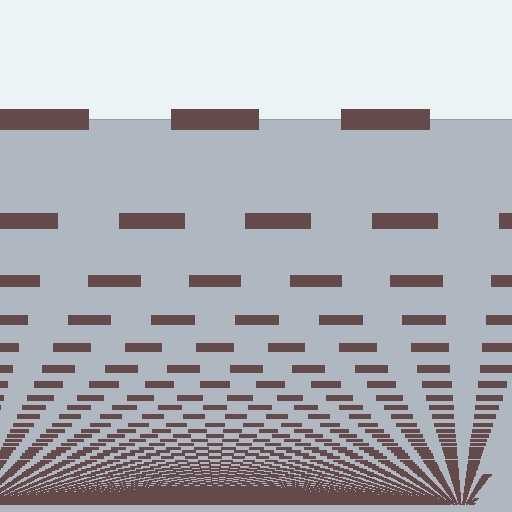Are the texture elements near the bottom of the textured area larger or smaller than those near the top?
Smaller. The gradient is inverted — elements near the bottom are smaller and denser.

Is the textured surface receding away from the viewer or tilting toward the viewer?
The surface appears to tilt toward the viewer. Texture elements get larger and sparser toward the top.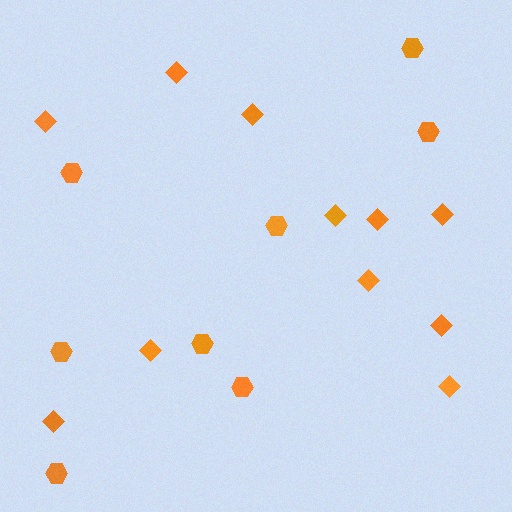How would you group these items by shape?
There are 2 groups: one group of diamonds (11) and one group of hexagons (8).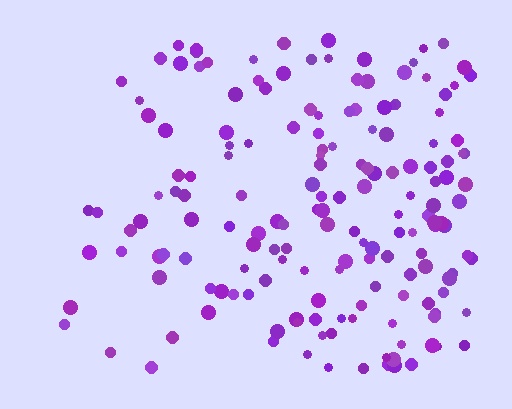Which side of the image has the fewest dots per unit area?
The left.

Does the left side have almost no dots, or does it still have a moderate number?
Still a moderate number, just noticeably fewer than the right.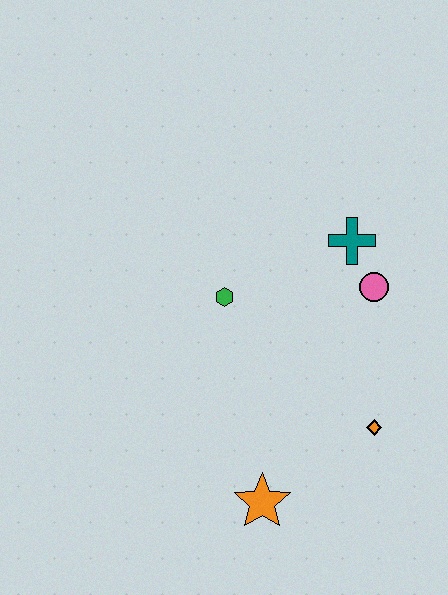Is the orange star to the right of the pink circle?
No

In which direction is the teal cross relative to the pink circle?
The teal cross is above the pink circle.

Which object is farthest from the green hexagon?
The orange star is farthest from the green hexagon.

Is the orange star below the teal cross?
Yes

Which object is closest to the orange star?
The orange diamond is closest to the orange star.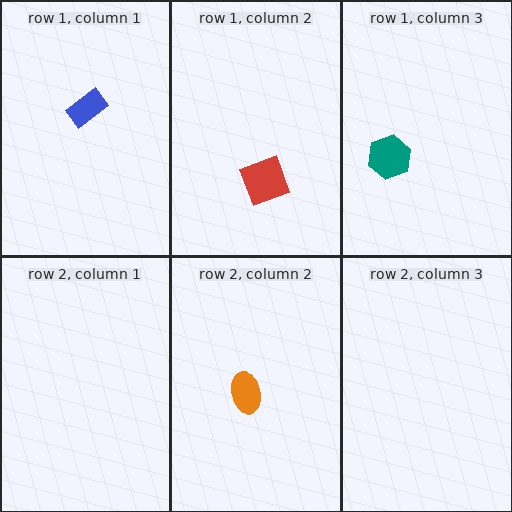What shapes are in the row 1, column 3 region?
The teal hexagon.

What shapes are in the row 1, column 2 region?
The red diamond.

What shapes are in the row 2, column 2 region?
The orange ellipse.